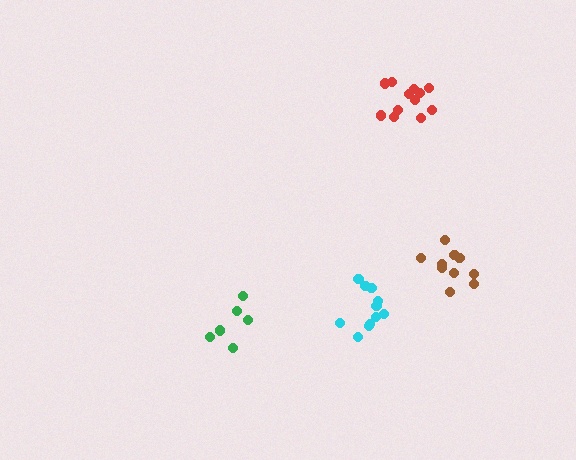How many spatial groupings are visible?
There are 4 spatial groupings.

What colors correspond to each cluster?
The clusters are colored: green, red, brown, cyan.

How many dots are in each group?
Group 1: 6 dots, Group 2: 12 dots, Group 3: 10 dots, Group 4: 11 dots (39 total).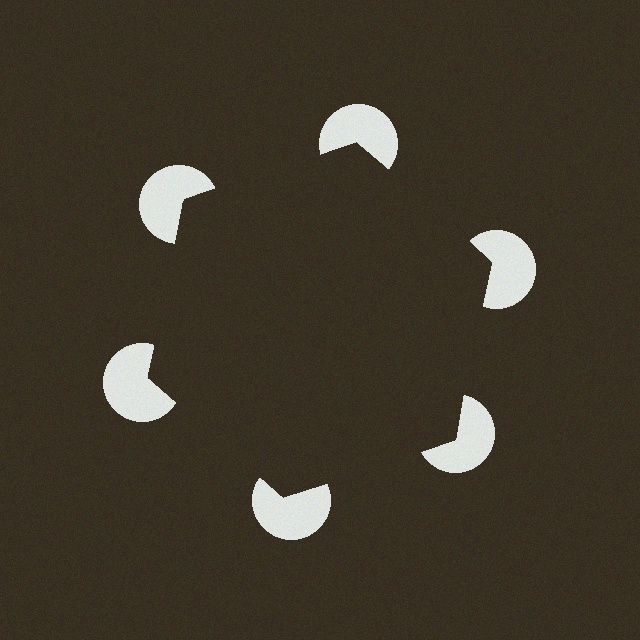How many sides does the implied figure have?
6 sides.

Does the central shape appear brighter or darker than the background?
It typically appears slightly darker than the background, even though no actual brightness change is drawn.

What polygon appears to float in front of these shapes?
An illusory hexagon — its edges are inferred from the aligned wedge cuts in the pac-man discs, not physically drawn.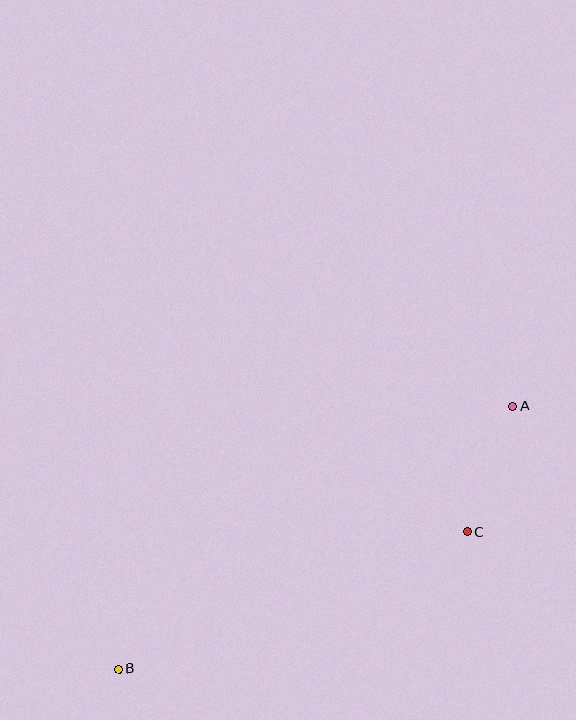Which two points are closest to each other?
Points A and C are closest to each other.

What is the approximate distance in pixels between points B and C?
The distance between B and C is approximately 375 pixels.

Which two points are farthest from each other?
Points A and B are farthest from each other.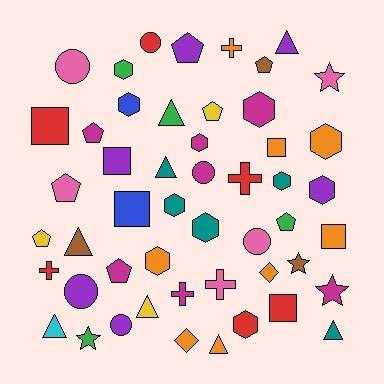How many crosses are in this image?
There are 5 crosses.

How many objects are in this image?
There are 50 objects.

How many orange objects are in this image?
There are 8 orange objects.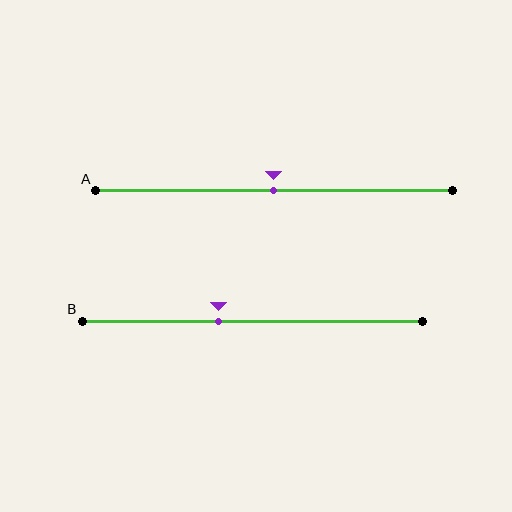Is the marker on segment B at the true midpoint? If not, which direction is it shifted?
No, the marker on segment B is shifted to the left by about 10% of the segment length.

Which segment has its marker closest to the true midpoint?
Segment A has its marker closest to the true midpoint.